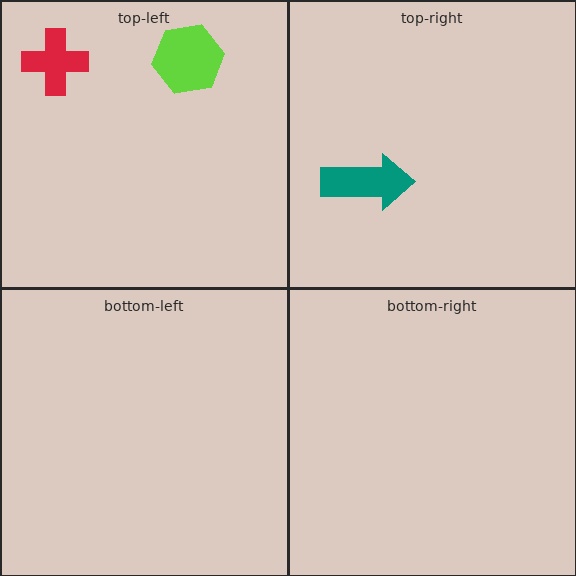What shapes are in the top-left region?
The lime hexagon, the red cross.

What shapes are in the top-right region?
The teal arrow.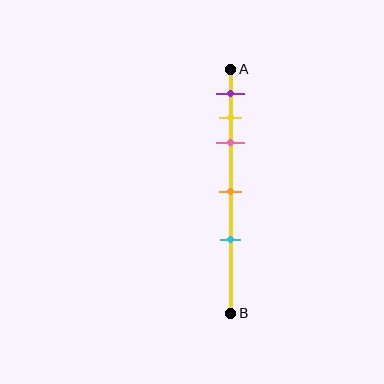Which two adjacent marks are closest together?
The yellow and pink marks are the closest adjacent pair.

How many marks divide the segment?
There are 5 marks dividing the segment.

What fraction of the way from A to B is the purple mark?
The purple mark is approximately 10% (0.1) of the way from A to B.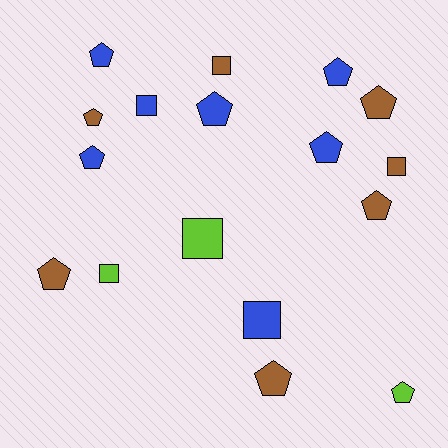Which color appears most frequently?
Blue, with 7 objects.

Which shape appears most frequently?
Pentagon, with 11 objects.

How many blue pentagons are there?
There are 5 blue pentagons.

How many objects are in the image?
There are 17 objects.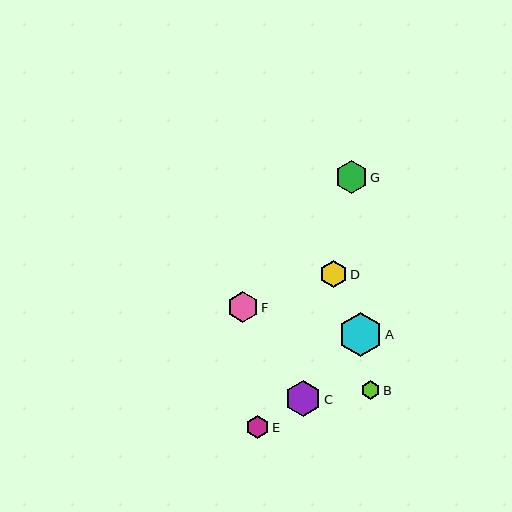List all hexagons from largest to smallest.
From largest to smallest: A, C, G, F, D, E, B.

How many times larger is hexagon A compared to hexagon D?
Hexagon A is approximately 1.6 times the size of hexagon D.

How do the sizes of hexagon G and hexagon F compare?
Hexagon G and hexagon F are approximately the same size.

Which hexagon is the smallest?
Hexagon B is the smallest with a size of approximately 18 pixels.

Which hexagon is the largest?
Hexagon A is the largest with a size of approximately 43 pixels.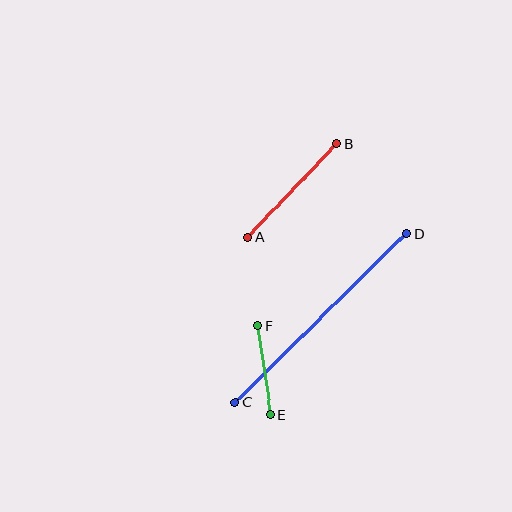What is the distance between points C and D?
The distance is approximately 241 pixels.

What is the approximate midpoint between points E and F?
The midpoint is at approximately (264, 370) pixels.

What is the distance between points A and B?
The distance is approximately 129 pixels.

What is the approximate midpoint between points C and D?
The midpoint is at approximately (321, 318) pixels.